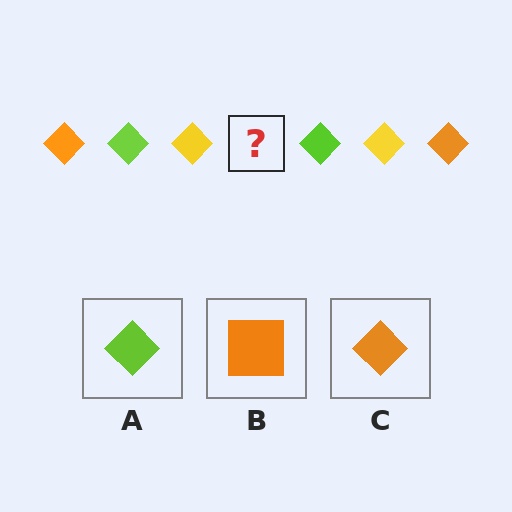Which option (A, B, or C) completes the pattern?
C.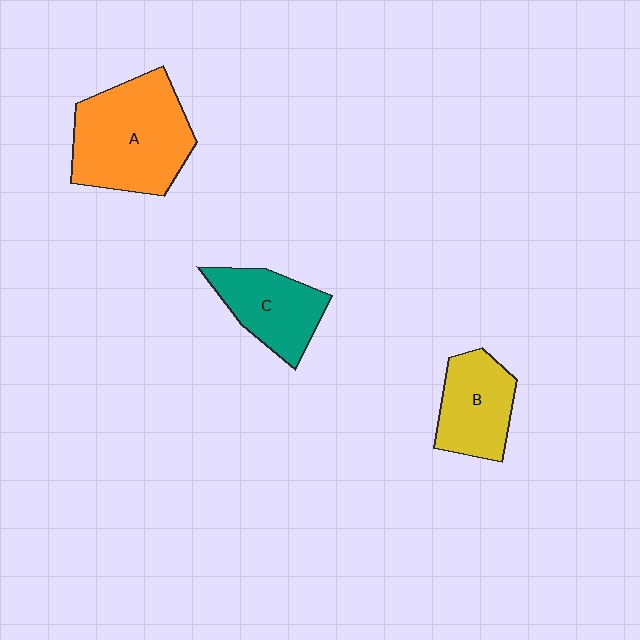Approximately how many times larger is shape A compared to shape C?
Approximately 1.6 times.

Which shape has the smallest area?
Shape B (yellow).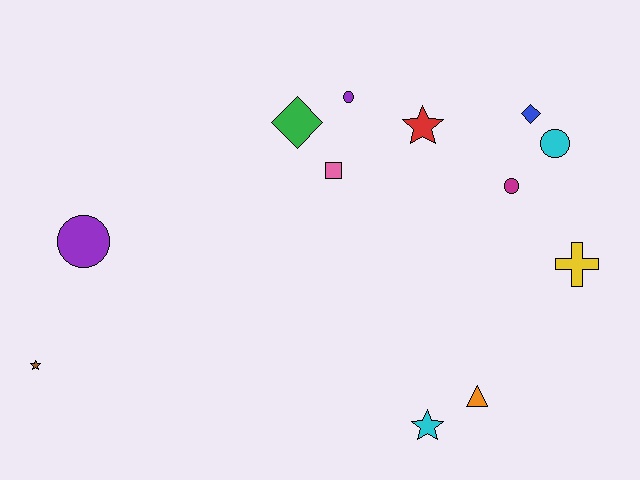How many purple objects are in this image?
There are 2 purple objects.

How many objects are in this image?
There are 12 objects.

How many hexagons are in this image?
There are no hexagons.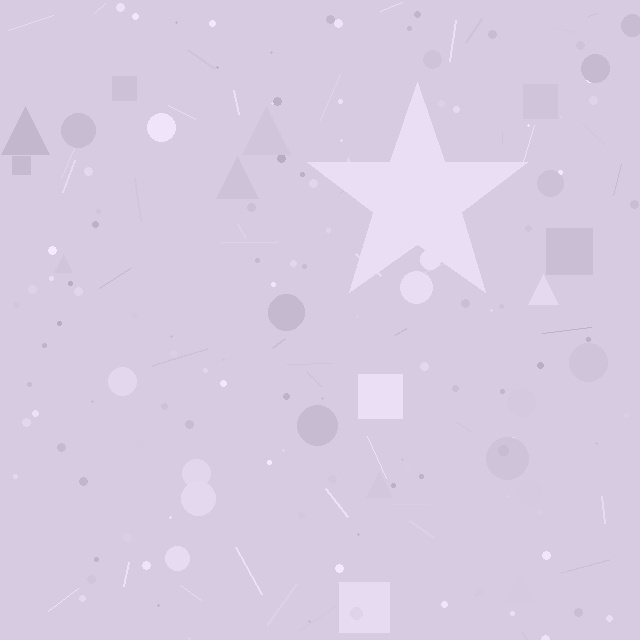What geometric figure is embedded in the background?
A star is embedded in the background.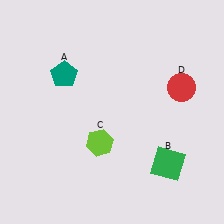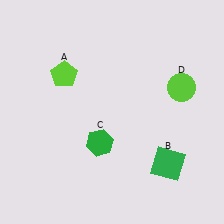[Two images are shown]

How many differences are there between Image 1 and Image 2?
There are 3 differences between the two images.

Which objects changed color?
A changed from teal to lime. C changed from lime to green. D changed from red to lime.